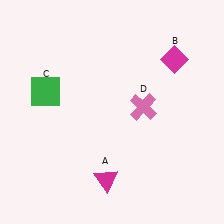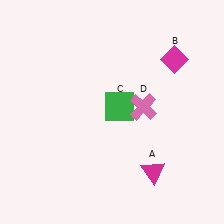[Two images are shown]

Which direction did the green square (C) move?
The green square (C) moved right.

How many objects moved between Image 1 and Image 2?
2 objects moved between the two images.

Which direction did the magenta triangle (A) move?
The magenta triangle (A) moved right.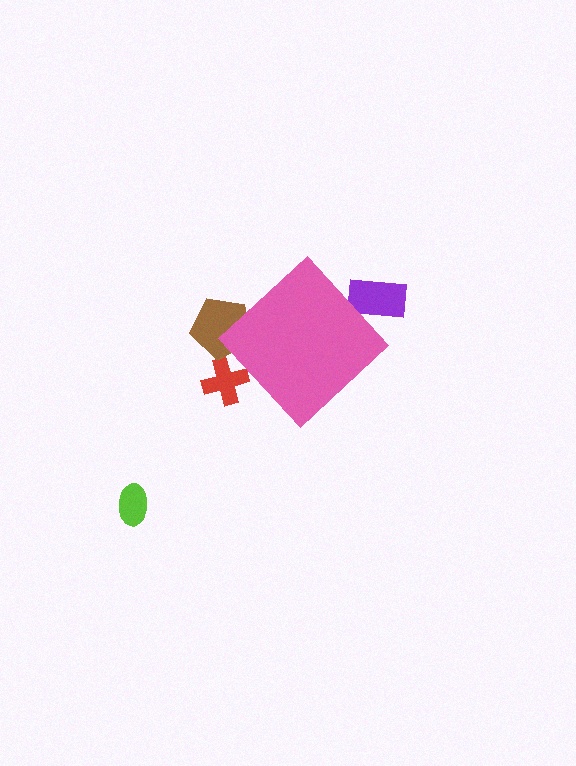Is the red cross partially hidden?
Yes, the red cross is partially hidden behind the pink diamond.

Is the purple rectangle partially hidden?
Yes, the purple rectangle is partially hidden behind the pink diamond.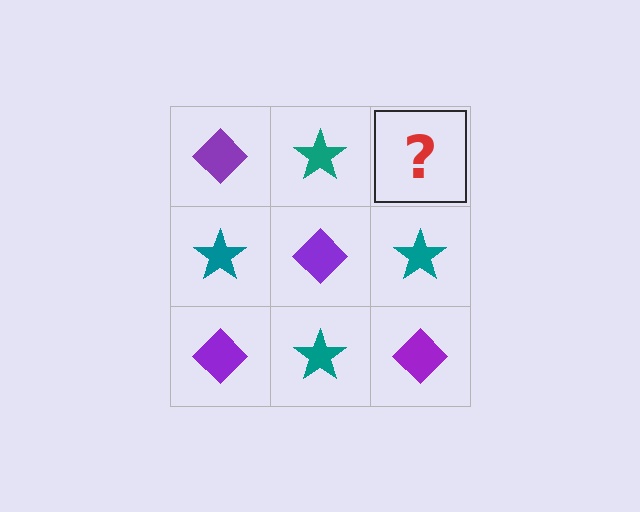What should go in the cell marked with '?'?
The missing cell should contain a purple diamond.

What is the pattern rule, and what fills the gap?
The rule is that it alternates purple diamond and teal star in a checkerboard pattern. The gap should be filled with a purple diamond.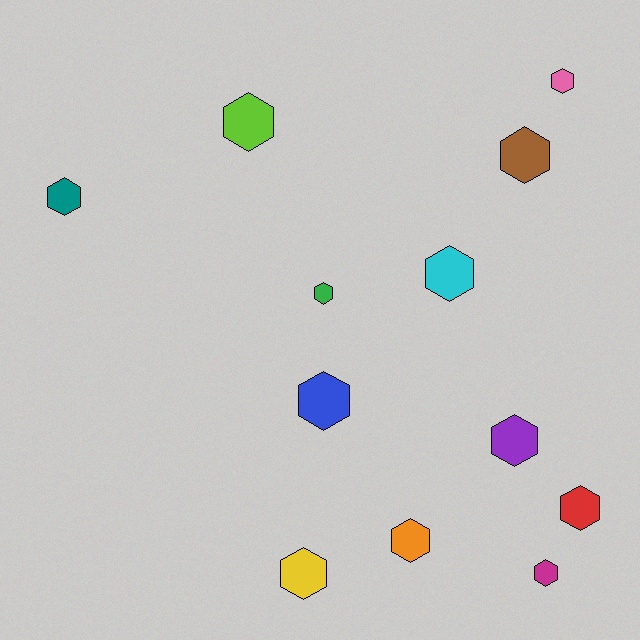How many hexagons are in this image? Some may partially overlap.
There are 12 hexagons.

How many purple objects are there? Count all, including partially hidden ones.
There is 1 purple object.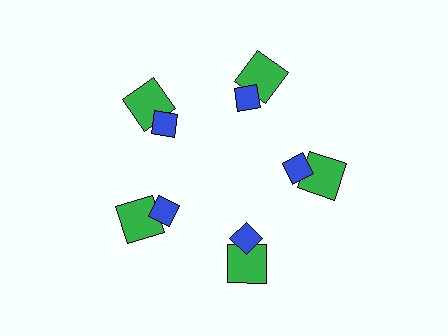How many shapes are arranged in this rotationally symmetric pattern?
There are 10 shapes, arranged in 5 groups of 2.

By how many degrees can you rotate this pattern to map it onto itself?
The pattern maps onto itself every 72 degrees of rotation.